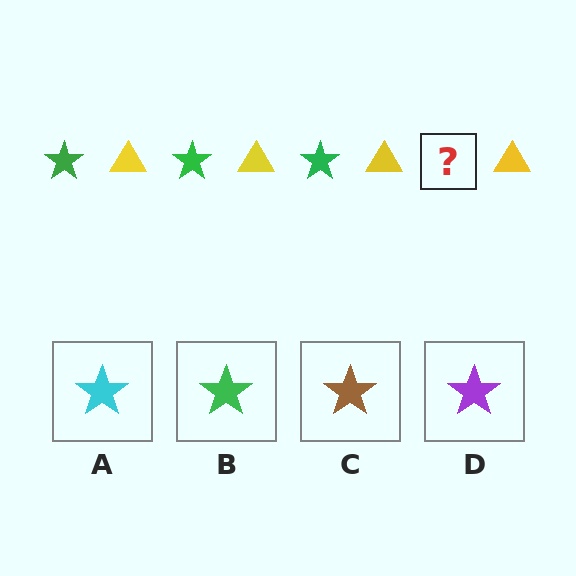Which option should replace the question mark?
Option B.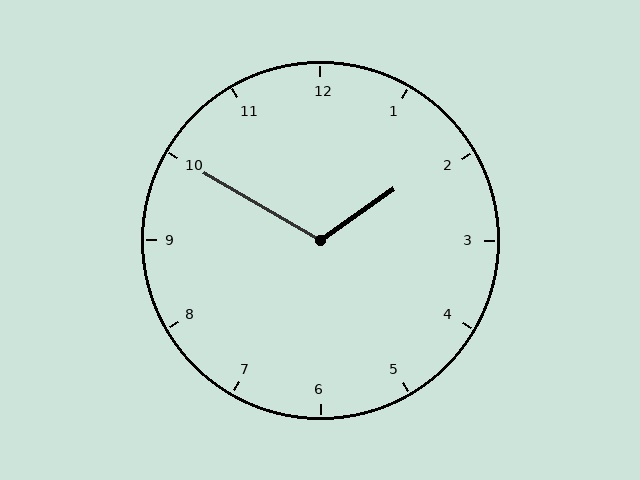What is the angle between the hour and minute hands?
Approximately 115 degrees.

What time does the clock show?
1:50.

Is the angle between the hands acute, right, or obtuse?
It is obtuse.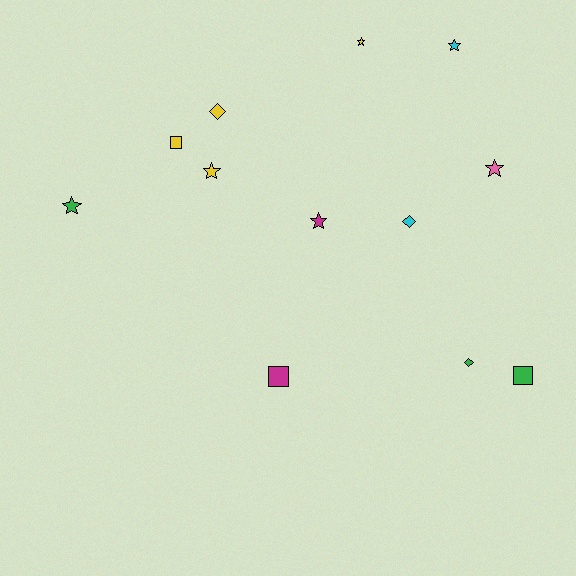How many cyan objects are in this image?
There are 2 cyan objects.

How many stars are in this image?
There are 6 stars.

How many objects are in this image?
There are 12 objects.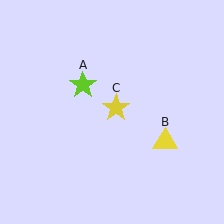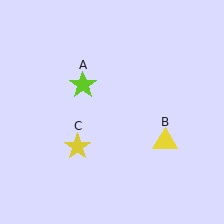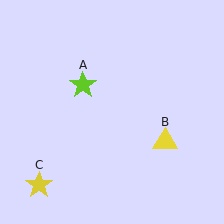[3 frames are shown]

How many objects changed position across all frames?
1 object changed position: yellow star (object C).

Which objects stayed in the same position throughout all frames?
Lime star (object A) and yellow triangle (object B) remained stationary.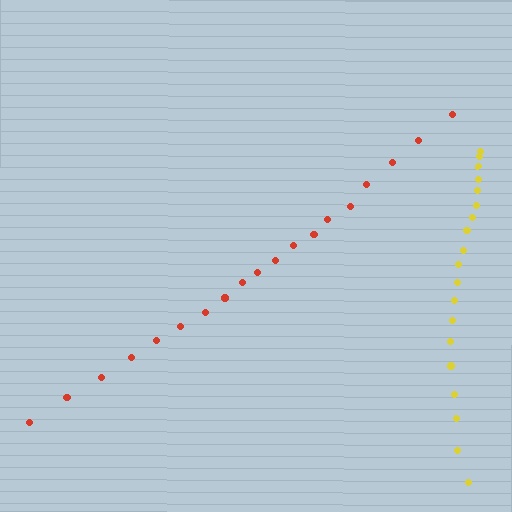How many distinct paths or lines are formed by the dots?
There are 2 distinct paths.